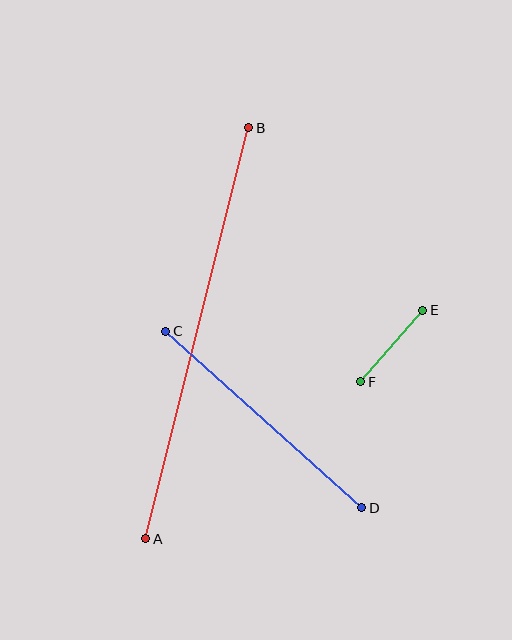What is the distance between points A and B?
The distance is approximately 423 pixels.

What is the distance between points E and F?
The distance is approximately 94 pixels.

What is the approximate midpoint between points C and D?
The midpoint is at approximately (264, 420) pixels.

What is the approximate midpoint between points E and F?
The midpoint is at approximately (392, 346) pixels.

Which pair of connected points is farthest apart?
Points A and B are farthest apart.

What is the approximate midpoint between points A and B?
The midpoint is at approximately (197, 333) pixels.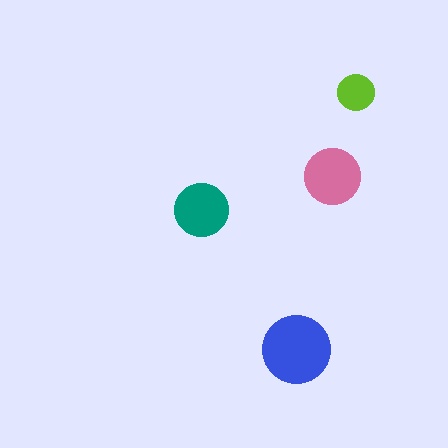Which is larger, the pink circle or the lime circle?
The pink one.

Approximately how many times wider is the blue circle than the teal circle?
About 1.5 times wider.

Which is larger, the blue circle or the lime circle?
The blue one.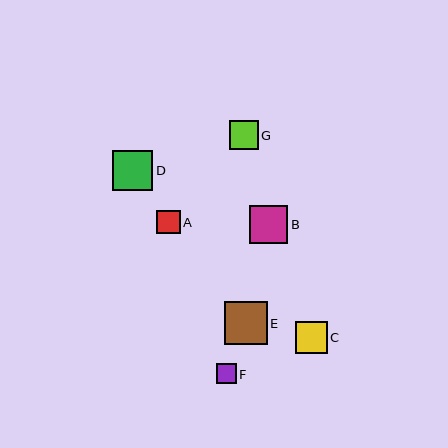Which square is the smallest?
Square F is the smallest with a size of approximately 20 pixels.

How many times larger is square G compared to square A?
Square G is approximately 1.2 times the size of square A.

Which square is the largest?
Square E is the largest with a size of approximately 43 pixels.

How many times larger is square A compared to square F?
Square A is approximately 1.2 times the size of square F.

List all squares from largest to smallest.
From largest to smallest: E, D, B, C, G, A, F.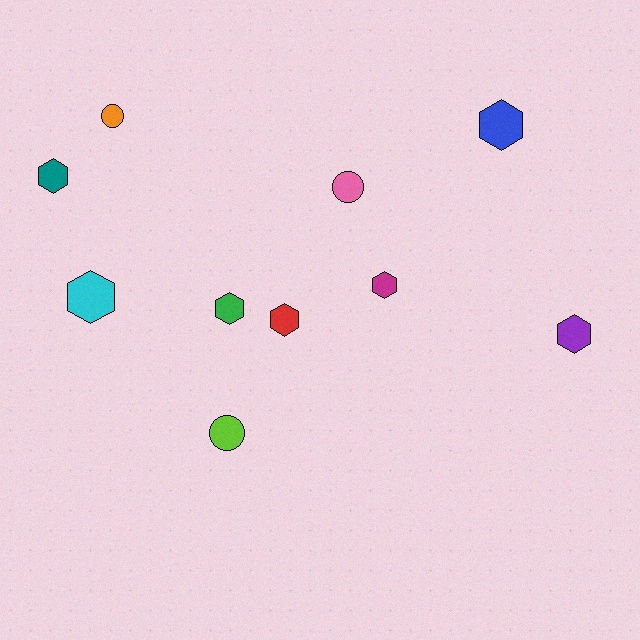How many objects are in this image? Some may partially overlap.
There are 10 objects.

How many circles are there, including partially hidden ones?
There are 3 circles.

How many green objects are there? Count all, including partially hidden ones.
There is 1 green object.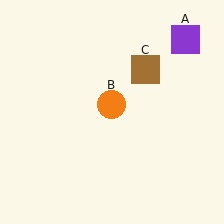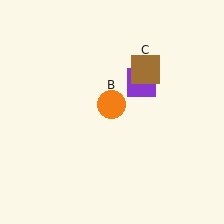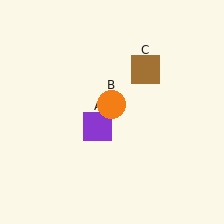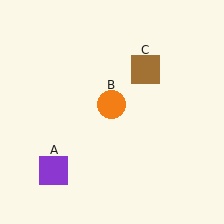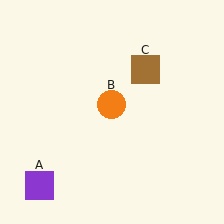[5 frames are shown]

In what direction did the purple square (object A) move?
The purple square (object A) moved down and to the left.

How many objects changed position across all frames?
1 object changed position: purple square (object A).